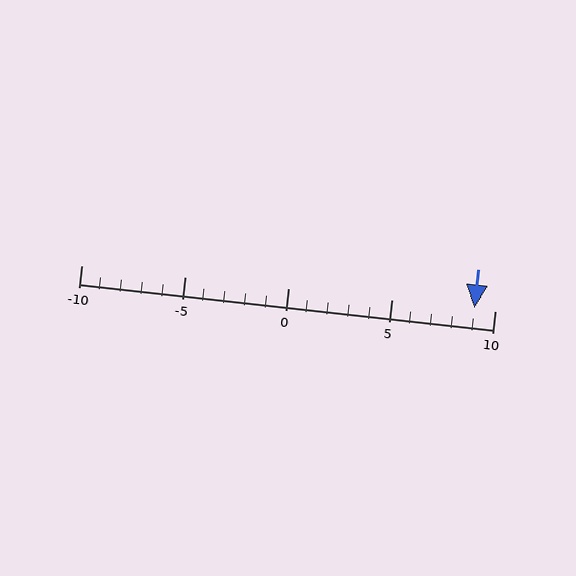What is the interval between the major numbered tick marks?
The major tick marks are spaced 5 units apart.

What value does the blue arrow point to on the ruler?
The blue arrow points to approximately 9.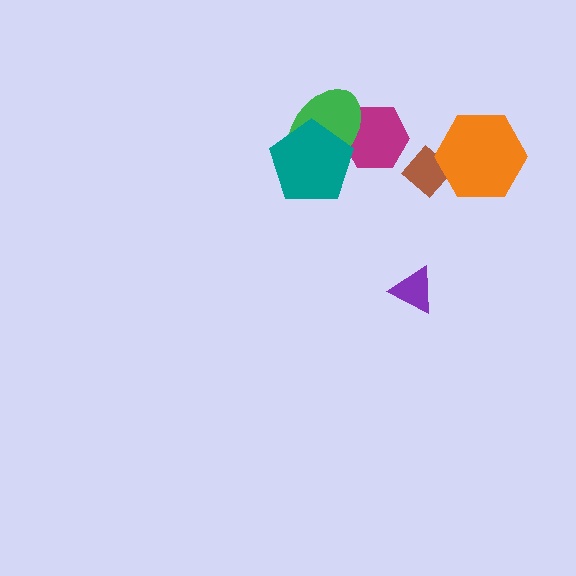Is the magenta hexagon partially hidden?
Yes, it is partially covered by another shape.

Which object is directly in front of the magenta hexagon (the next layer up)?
The green ellipse is directly in front of the magenta hexagon.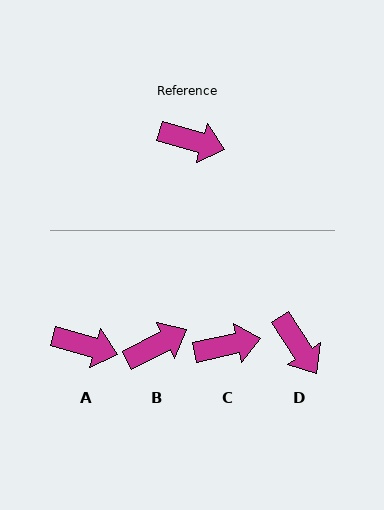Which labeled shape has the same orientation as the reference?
A.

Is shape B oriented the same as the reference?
No, it is off by about 43 degrees.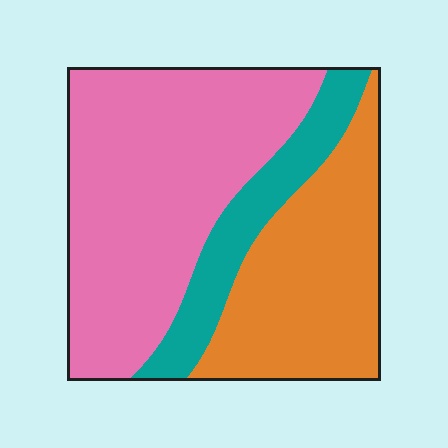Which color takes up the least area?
Teal, at roughly 15%.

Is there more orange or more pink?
Pink.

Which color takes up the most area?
Pink, at roughly 50%.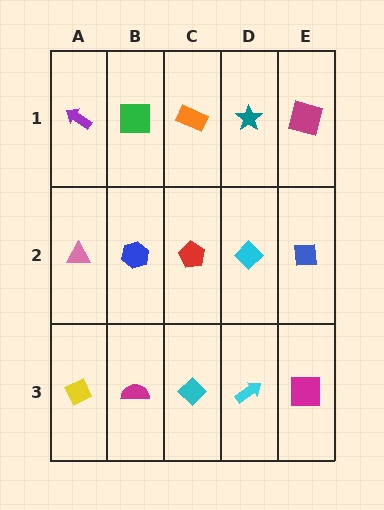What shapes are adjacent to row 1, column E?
A blue square (row 2, column E), a teal star (row 1, column D).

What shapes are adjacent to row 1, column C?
A red pentagon (row 2, column C), a green square (row 1, column B), a teal star (row 1, column D).